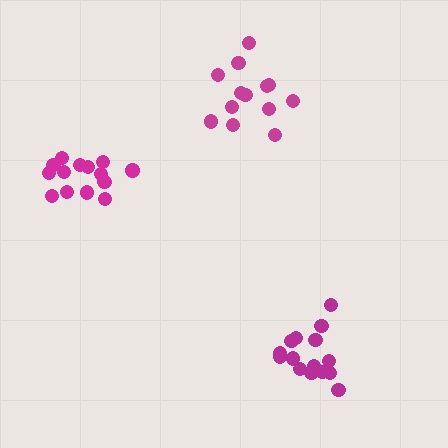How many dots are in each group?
Group 1: 13 dots, Group 2: 15 dots, Group 3: 14 dots (42 total).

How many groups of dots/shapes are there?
There are 3 groups.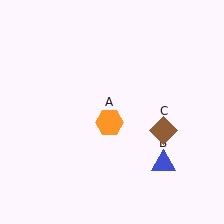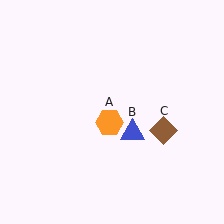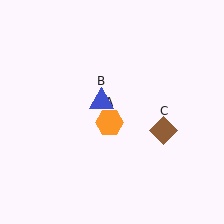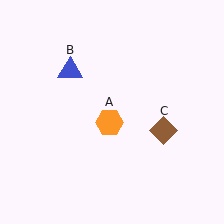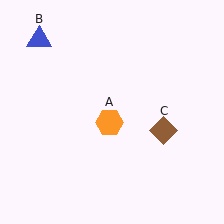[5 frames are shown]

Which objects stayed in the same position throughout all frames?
Orange hexagon (object A) and brown diamond (object C) remained stationary.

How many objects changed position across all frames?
1 object changed position: blue triangle (object B).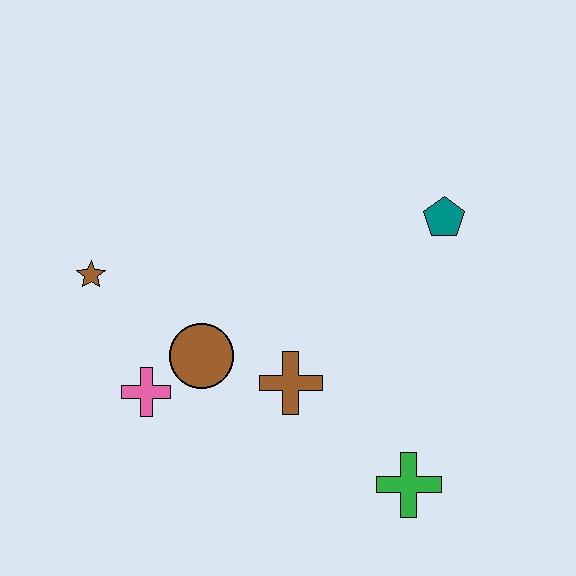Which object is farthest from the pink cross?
The teal pentagon is farthest from the pink cross.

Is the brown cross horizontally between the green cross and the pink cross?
Yes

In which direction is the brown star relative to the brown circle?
The brown star is to the left of the brown circle.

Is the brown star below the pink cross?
No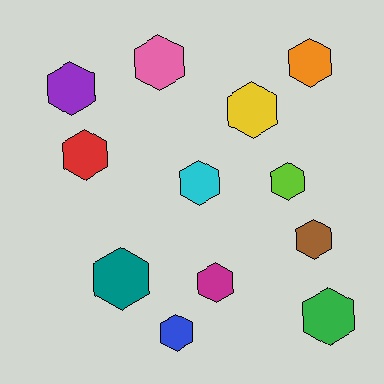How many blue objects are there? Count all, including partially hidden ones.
There is 1 blue object.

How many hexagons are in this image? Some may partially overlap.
There are 12 hexagons.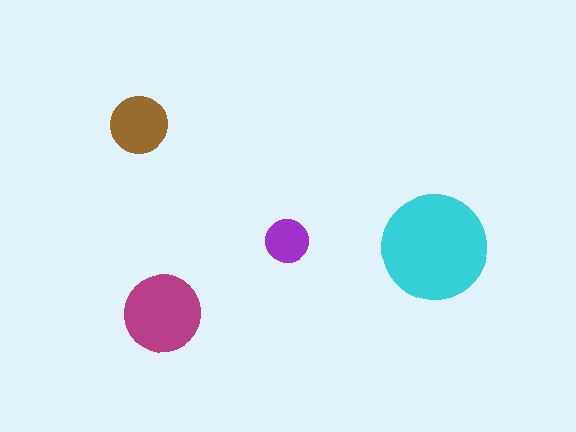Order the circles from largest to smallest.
the cyan one, the magenta one, the brown one, the purple one.